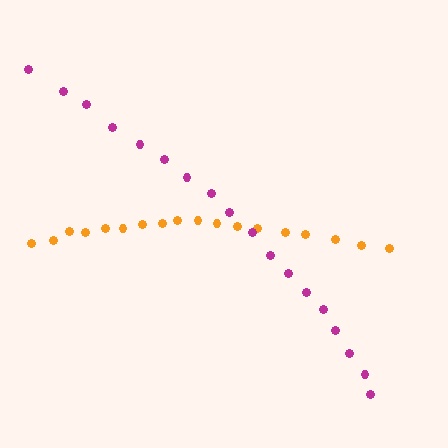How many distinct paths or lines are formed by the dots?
There are 2 distinct paths.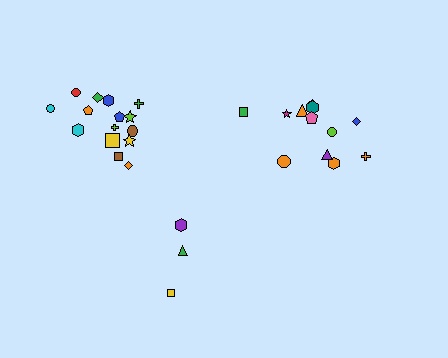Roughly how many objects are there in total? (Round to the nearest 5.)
Roughly 30 objects in total.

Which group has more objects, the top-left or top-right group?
The top-left group.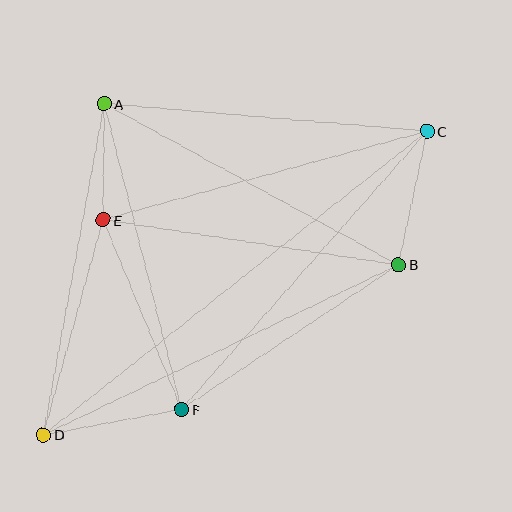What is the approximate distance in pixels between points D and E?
The distance between D and E is approximately 223 pixels.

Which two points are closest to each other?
Points A and E are closest to each other.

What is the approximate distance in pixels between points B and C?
The distance between B and C is approximately 137 pixels.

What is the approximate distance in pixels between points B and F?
The distance between B and F is approximately 261 pixels.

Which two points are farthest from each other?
Points C and D are farthest from each other.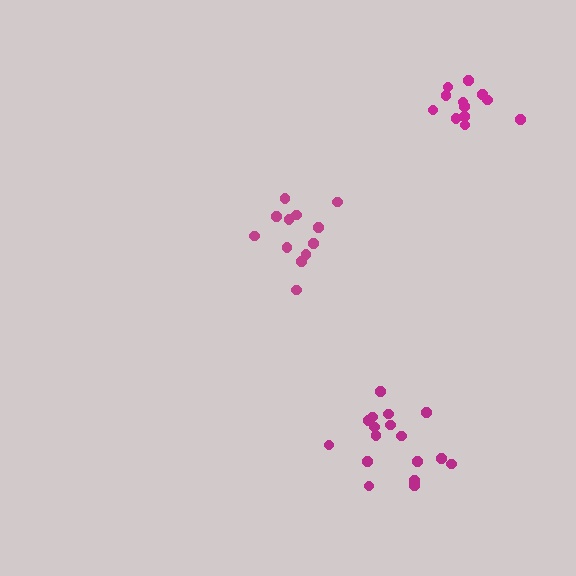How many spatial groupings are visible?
There are 3 spatial groupings.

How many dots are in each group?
Group 1: 17 dots, Group 2: 12 dots, Group 3: 12 dots (41 total).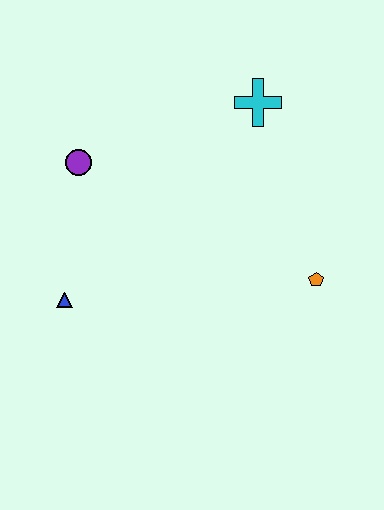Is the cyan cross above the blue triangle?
Yes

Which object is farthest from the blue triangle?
The cyan cross is farthest from the blue triangle.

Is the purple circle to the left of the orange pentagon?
Yes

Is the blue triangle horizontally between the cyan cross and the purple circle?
No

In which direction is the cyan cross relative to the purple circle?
The cyan cross is to the right of the purple circle.